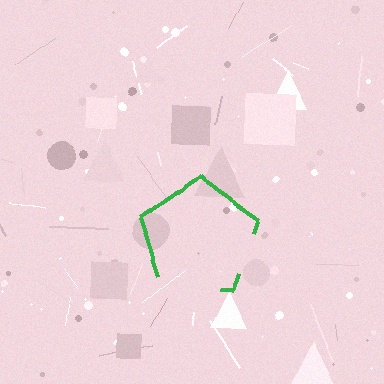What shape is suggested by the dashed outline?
The dashed outline suggests a pentagon.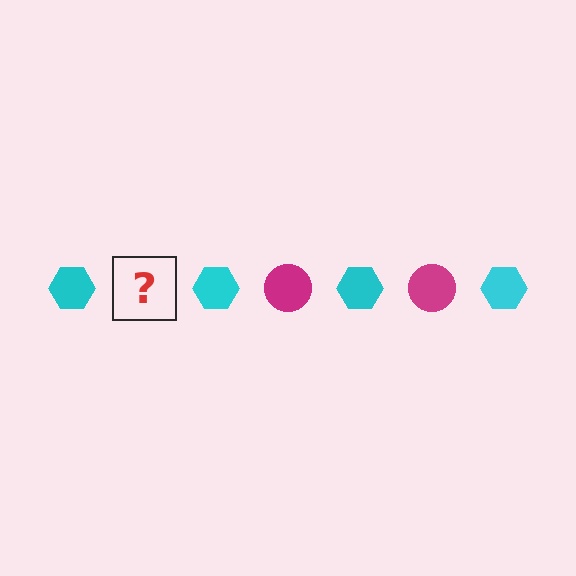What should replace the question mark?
The question mark should be replaced with a magenta circle.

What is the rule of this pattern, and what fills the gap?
The rule is that the pattern alternates between cyan hexagon and magenta circle. The gap should be filled with a magenta circle.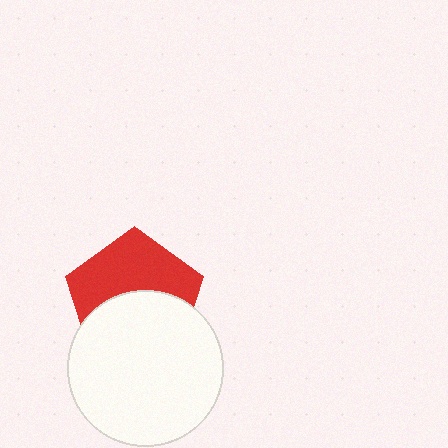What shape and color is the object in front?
The object in front is a white circle.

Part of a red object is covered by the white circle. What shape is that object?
It is a pentagon.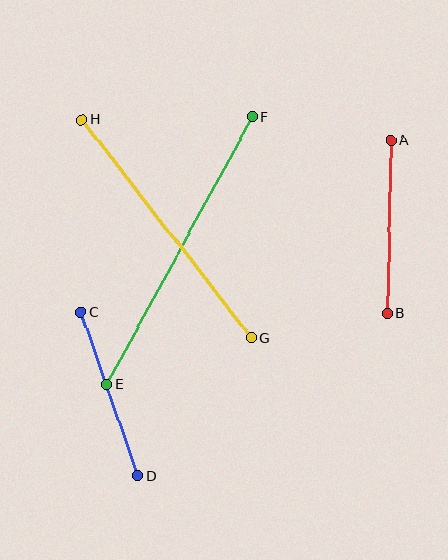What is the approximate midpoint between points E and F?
The midpoint is at approximately (180, 250) pixels.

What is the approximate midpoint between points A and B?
The midpoint is at approximately (389, 227) pixels.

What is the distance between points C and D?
The distance is approximately 173 pixels.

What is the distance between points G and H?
The distance is approximately 276 pixels.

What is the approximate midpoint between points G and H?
The midpoint is at approximately (166, 228) pixels.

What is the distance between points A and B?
The distance is approximately 173 pixels.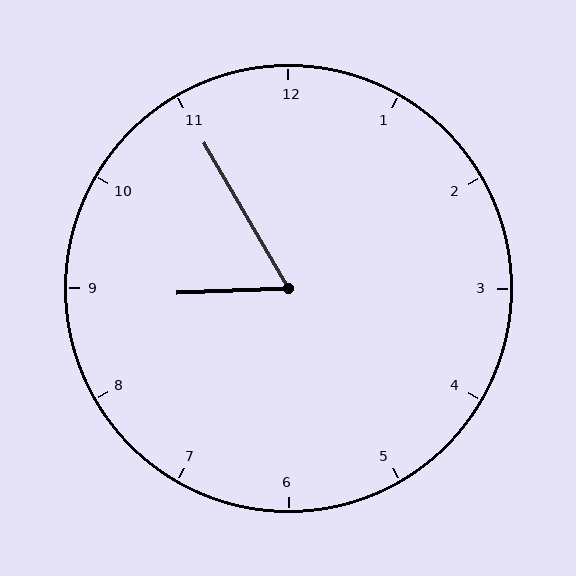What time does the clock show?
8:55.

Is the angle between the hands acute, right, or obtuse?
It is acute.